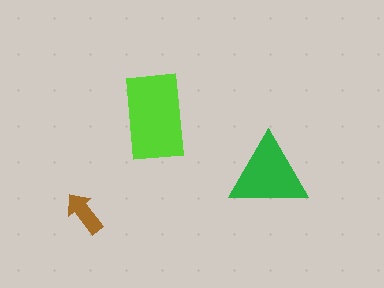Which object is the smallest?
The brown arrow.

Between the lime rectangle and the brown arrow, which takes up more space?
The lime rectangle.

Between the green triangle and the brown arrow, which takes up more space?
The green triangle.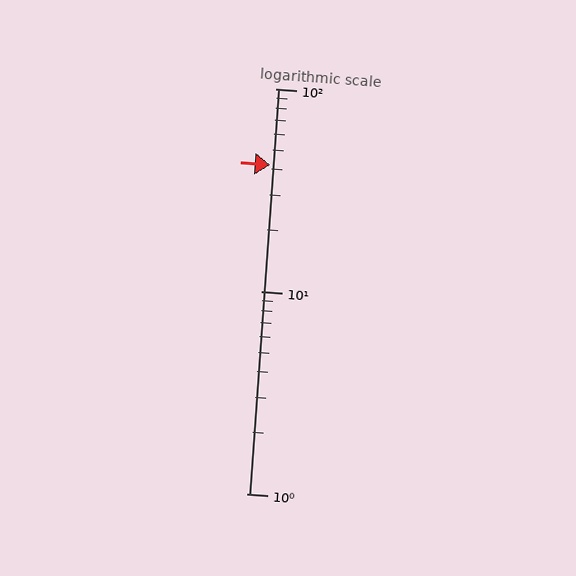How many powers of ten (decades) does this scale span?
The scale spans 2 decades, from 1 to 100.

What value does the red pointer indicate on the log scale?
The pointer indicates approximately 42.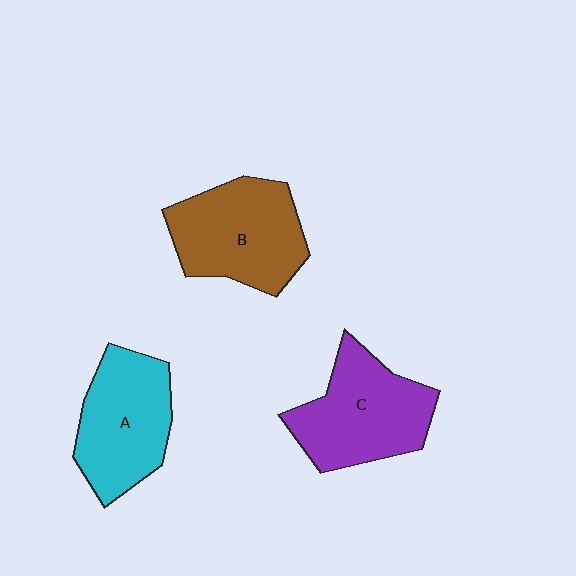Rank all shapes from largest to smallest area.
From largest to smallest: C (purple), B (brown), A (cyan).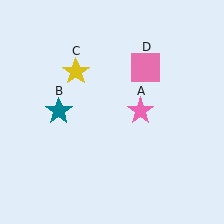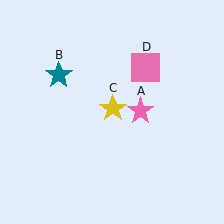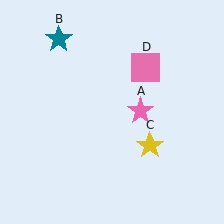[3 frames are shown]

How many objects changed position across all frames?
2 objects changed position: teal star (object B), yellow star (object C).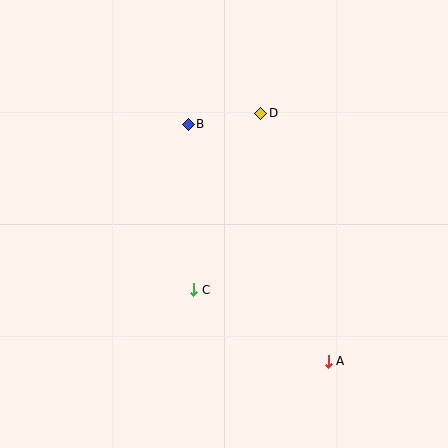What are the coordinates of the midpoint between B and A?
The midpoint between B and A is at (258, 243).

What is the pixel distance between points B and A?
The distance between B and A is 275 pixels.